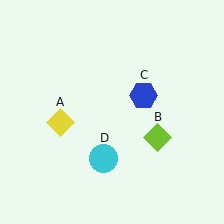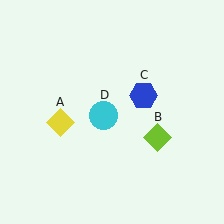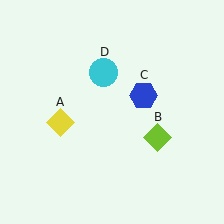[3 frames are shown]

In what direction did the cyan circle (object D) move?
The cyan circle (object D) moved up.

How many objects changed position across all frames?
1 object changed position: cyan circle (object D).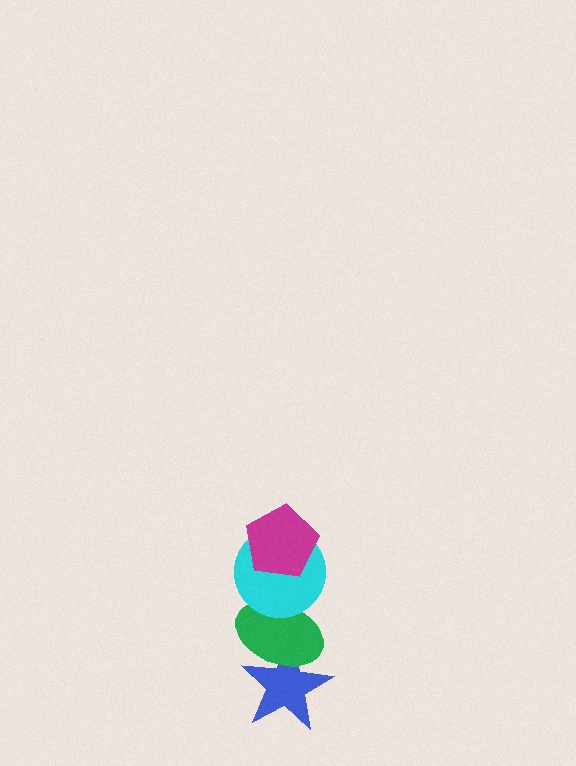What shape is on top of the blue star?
The green ellipse is on top of the blue star.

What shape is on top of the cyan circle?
The magenta pentagon is on top of the cyan circle.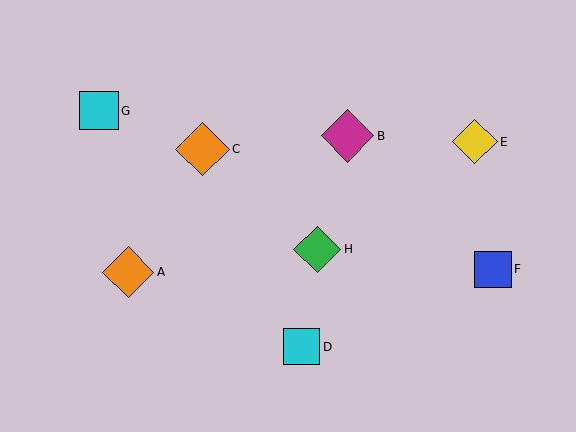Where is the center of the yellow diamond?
The center of the yellow diamond is at (475, 142).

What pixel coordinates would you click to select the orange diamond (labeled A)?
Click at (128, 272) to select the orange diamond A.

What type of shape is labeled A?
Shape A is an orange diamond.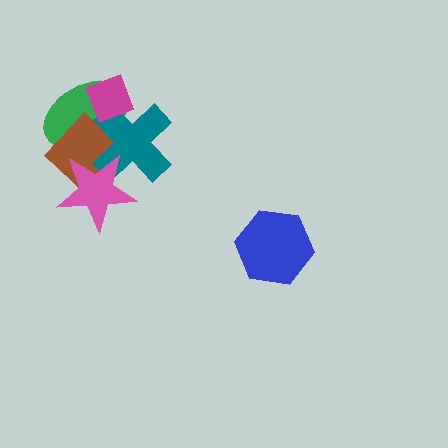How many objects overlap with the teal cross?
4 objects overlap with the teal cross.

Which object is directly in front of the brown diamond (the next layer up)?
The teal cross is directly in front of the brown diamond.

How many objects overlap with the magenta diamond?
3 objects overlap with the magenta diamond.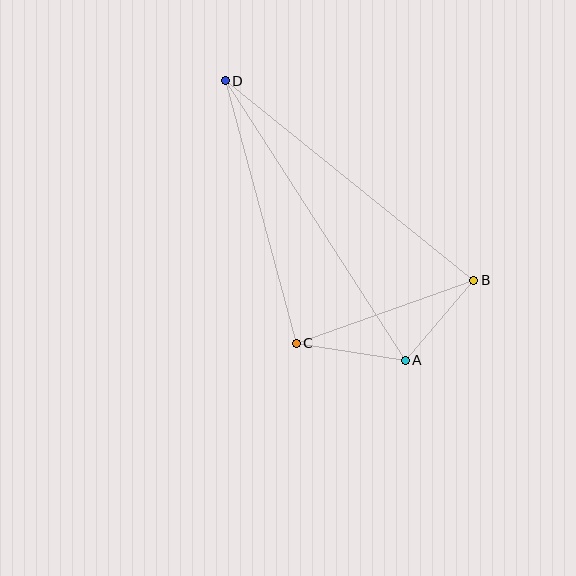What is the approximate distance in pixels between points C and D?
The distance between C and D is approximately 272 pixels.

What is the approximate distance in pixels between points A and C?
The distance between A and C is approximately 110 pixels.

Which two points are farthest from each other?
Points A and D are farthest from each other.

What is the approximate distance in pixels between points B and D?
The distance between B and D is approximately 319 pixels.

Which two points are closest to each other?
Points A and B are closest to each other.